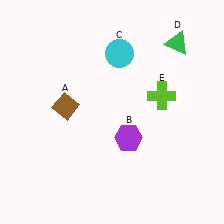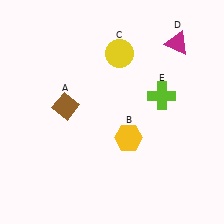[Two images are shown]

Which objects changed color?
B changed from purple to yellow. C changed from cyan to yellow. D changed from green to magenta.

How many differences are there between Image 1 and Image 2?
There are 3 differences between the two images.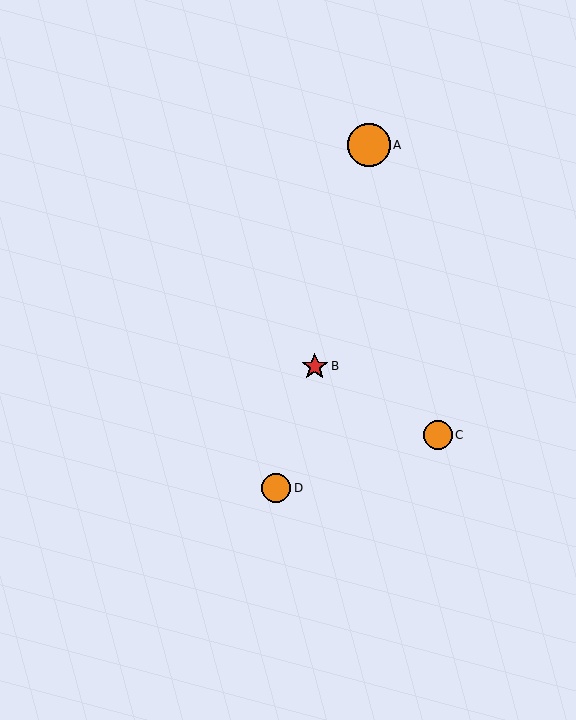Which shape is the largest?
The orange circle (labeled A) is the largest.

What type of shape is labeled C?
Shape C is an orange circle.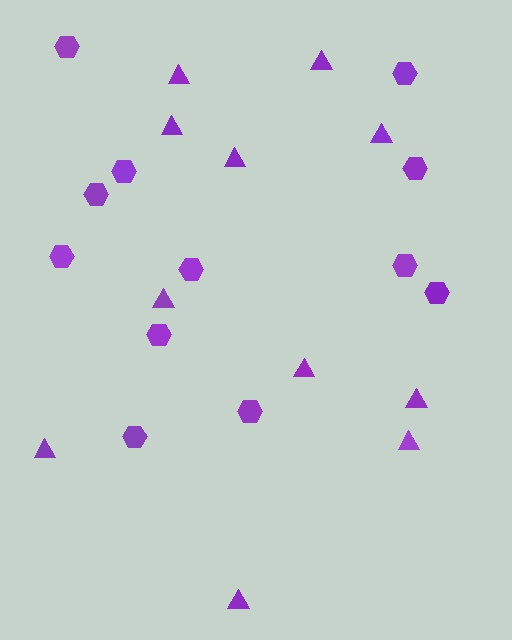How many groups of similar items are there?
There are 2 groups: one group of hexagons (12) and one group of triangles (11).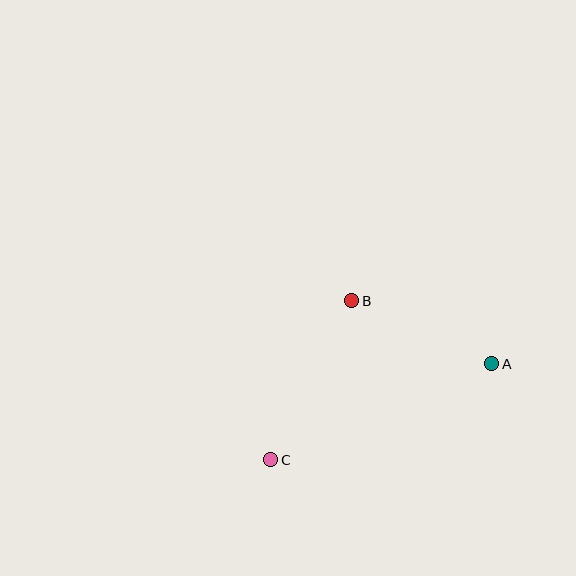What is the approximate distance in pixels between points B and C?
The distance between B and C is approximately 178 pixels.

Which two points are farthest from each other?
Points A and C are farthest from each other.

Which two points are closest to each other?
Points A and B are closest to each other.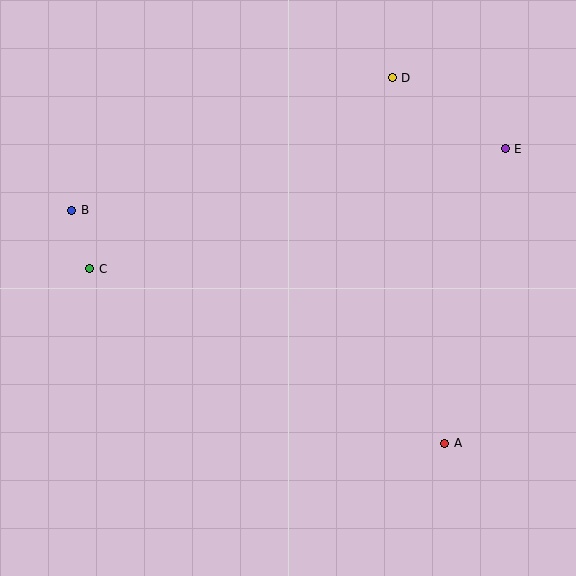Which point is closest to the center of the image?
Point C at (90, 269) is closest to the center.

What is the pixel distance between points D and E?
The distance between D and E is 133 pixels.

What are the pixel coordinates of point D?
Point D is at (392, 78).